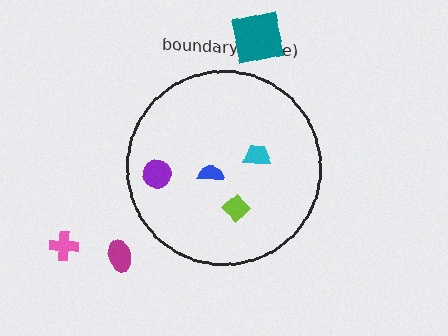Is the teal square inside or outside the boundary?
Outside.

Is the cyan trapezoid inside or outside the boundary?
Inside.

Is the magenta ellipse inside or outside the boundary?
Outside.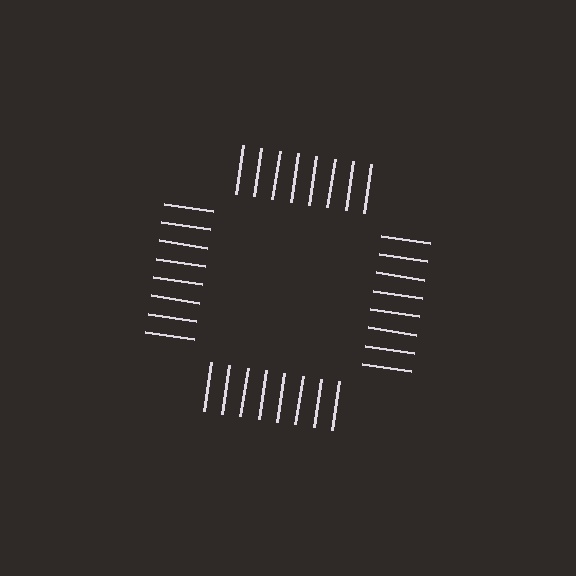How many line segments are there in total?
32 — 8 along each of the 4 edges.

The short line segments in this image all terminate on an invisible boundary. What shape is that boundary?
An illusory square — the line segments terminate on its edges but no continuous stroke is drawn.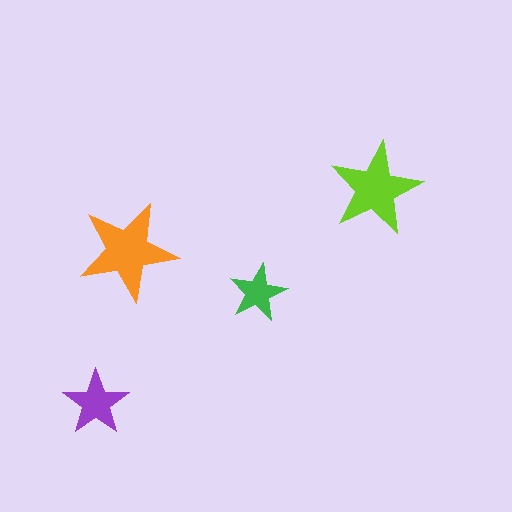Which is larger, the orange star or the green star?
The orange one.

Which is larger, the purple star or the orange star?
The orange one.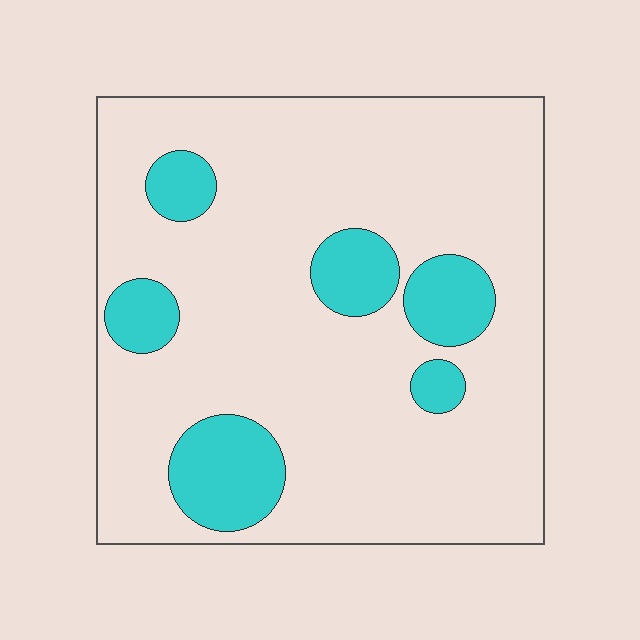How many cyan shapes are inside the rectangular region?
6.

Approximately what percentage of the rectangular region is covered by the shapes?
Approximately 15%.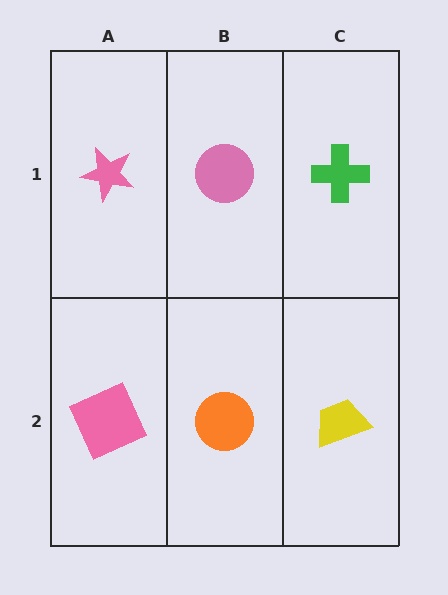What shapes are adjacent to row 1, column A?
A pink square (row 2, column A), a pink circle (row 1, column B).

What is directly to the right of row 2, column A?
An orange circle.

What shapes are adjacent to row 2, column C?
A green cross (row 1, column C), an orange circle (row 2, column B).